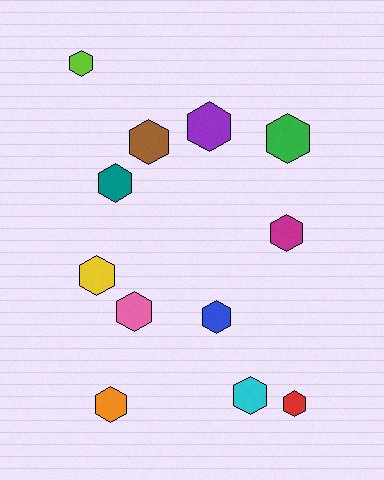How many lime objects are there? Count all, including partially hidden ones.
There is 1 lime object.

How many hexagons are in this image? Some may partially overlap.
There are 12 hexagons.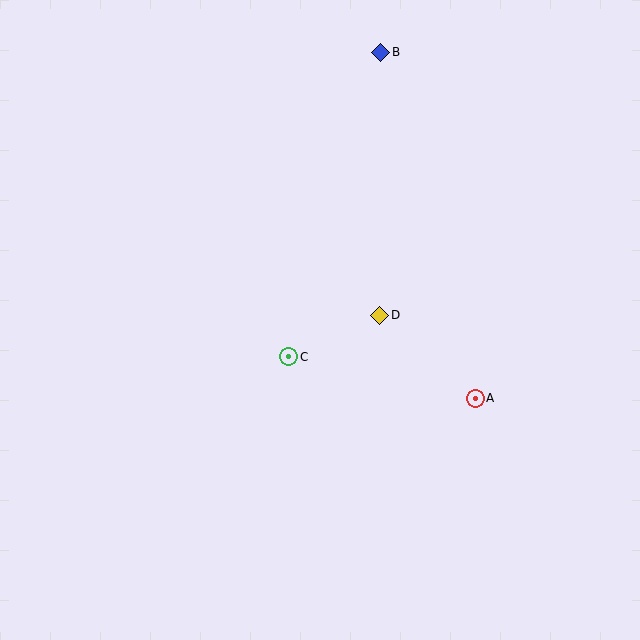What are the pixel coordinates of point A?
Point A is at (475, 398).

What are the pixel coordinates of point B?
Point B is at (381, 52).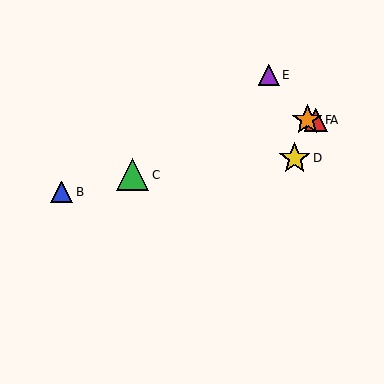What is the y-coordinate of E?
Object E is at y≈75.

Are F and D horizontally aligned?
No, F is at y≈120 and D is at y≈158.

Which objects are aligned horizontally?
Objects A, F are aligned horizontally.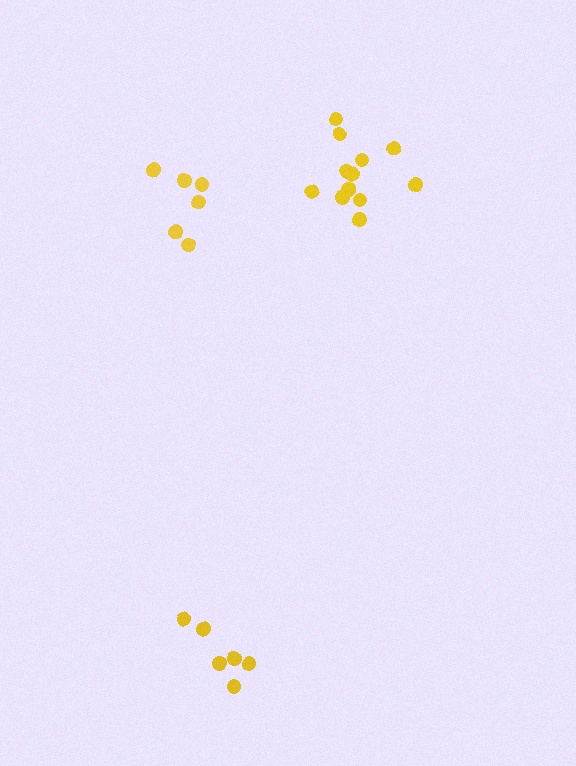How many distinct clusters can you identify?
There are 3 distinct clusters.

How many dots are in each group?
Group 1: 6 dots, Group 2: 6 dots, Group 3: 12 dots (24 total).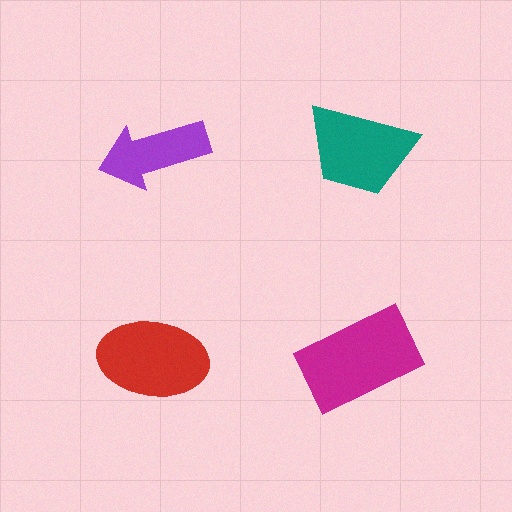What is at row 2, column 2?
A magenta rectangle.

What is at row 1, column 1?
A purple arrow.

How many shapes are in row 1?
2 shapes.